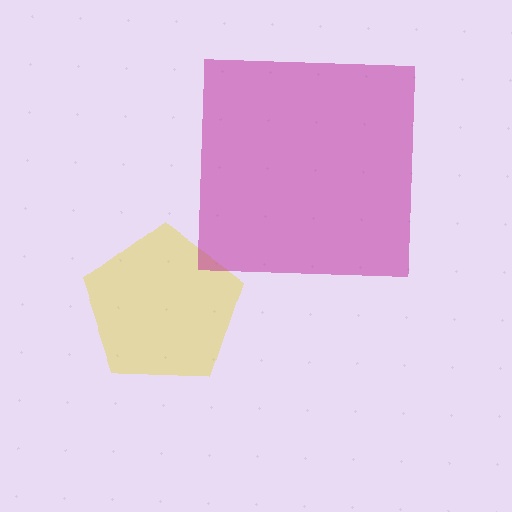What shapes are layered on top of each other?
The layered shapes are: a yellow pentagon, a magenta square.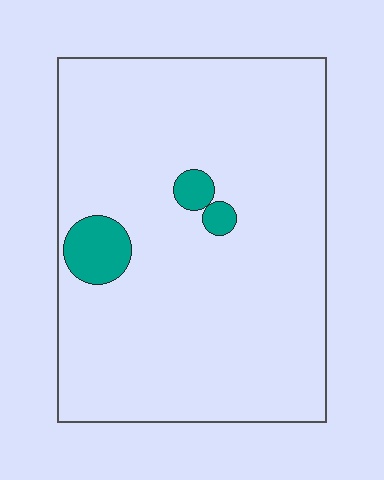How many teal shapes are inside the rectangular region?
3.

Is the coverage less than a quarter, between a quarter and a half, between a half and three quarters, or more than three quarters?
Less than a quarter.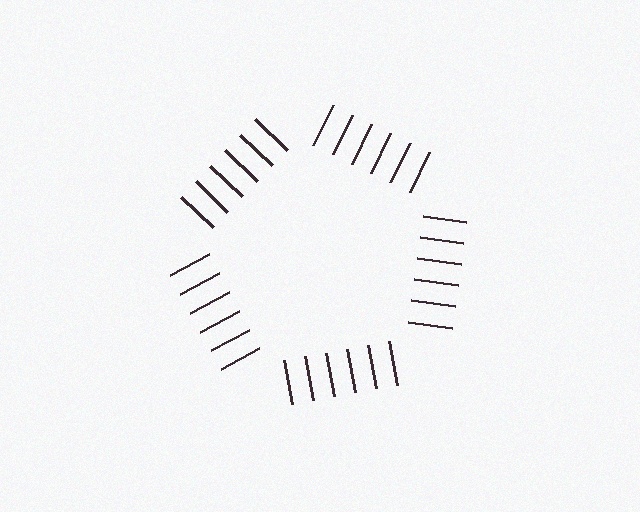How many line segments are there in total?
30 — 6 along each of the 5 edges.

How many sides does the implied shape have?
5 sides — the line-ends trace a pentagon.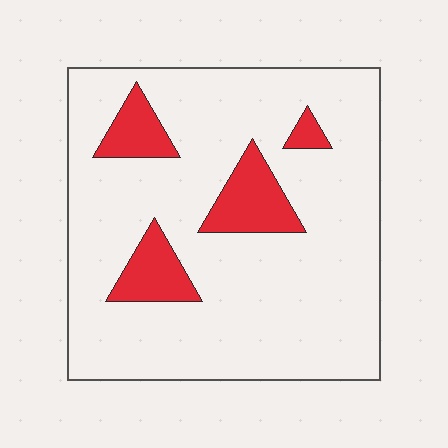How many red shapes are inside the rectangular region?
4.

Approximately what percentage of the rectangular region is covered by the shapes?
Approximately 15%.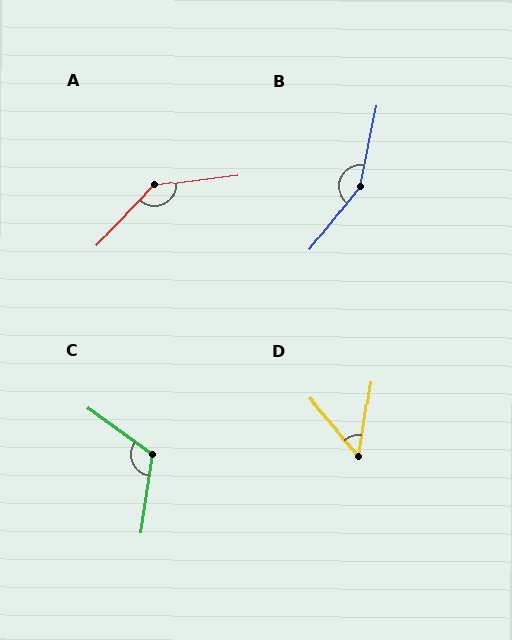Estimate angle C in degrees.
Approximately 117 degrees.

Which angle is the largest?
B, at approximately 154 degrees.